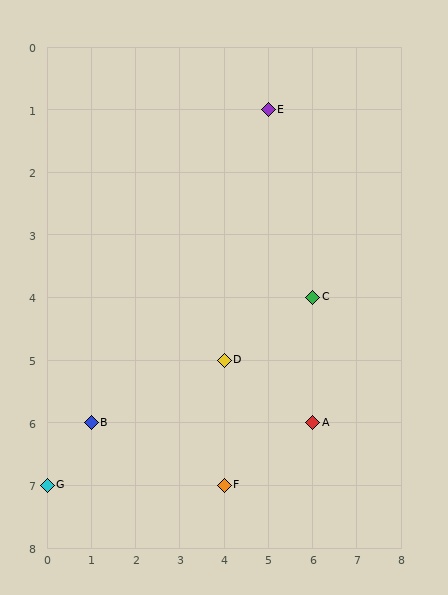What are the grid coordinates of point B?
Point B is at grid coordinates (1, 6).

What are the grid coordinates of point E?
Point E is at grid coordinates (5, 1).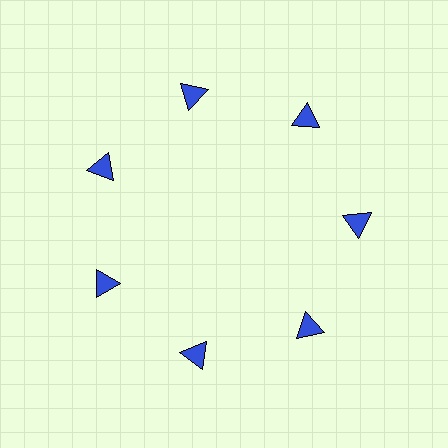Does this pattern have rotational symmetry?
Yes, this pattern has 7-fold rotational symmetry. It looks the same after rotating 51 degrees around the center.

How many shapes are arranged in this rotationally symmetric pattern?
There are 7 shapes, arranged in 7 groups of 1.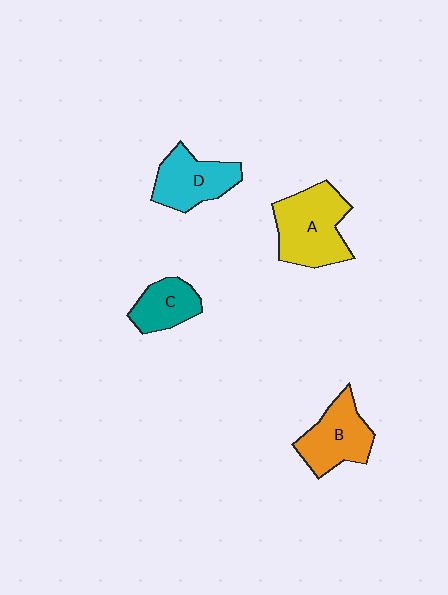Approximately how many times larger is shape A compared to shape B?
Approximately 1.3 times.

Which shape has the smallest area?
Shape C (teal).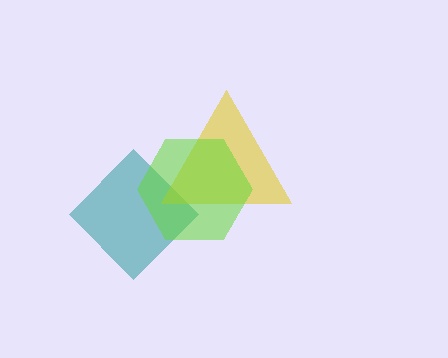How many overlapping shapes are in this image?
There are 3 overlapping shapes in the image.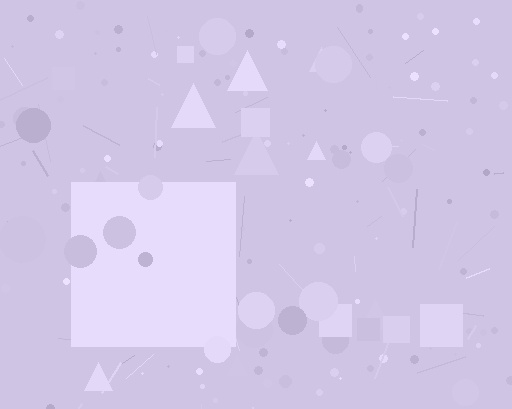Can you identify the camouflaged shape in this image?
The camouflaged shape is a square.